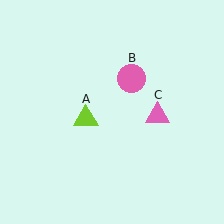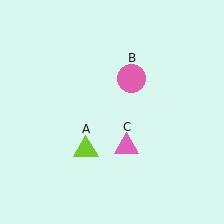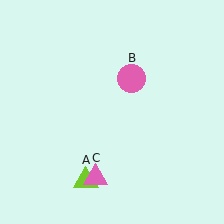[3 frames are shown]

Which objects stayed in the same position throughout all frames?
Pink circle (object B) remained stationary.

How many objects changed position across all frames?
2 objects changed position: lime triangle (object A), pink triangle (object C).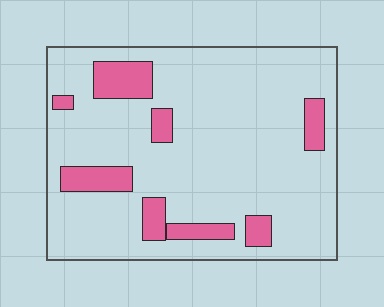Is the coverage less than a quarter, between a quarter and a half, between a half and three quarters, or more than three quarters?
Less than a quarter.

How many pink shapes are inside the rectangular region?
8.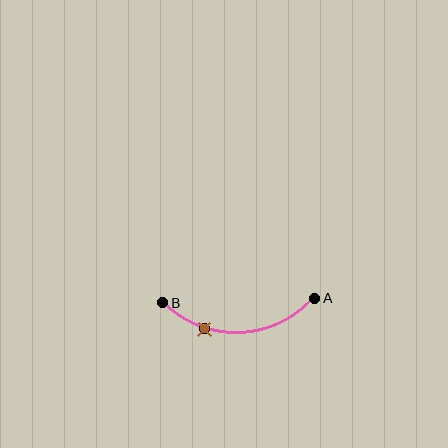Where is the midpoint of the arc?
The arc midpoint is the point on the curve farthest from the straight line joining A and B. It sits below that line.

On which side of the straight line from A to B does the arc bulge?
The arc bulges below the straight line connecting A and B.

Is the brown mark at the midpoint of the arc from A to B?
No. The brown mark lies on the arc but is closer to endpoint B. The arc midpoint would be at the point on the curve equidistant along the arc from both A and B.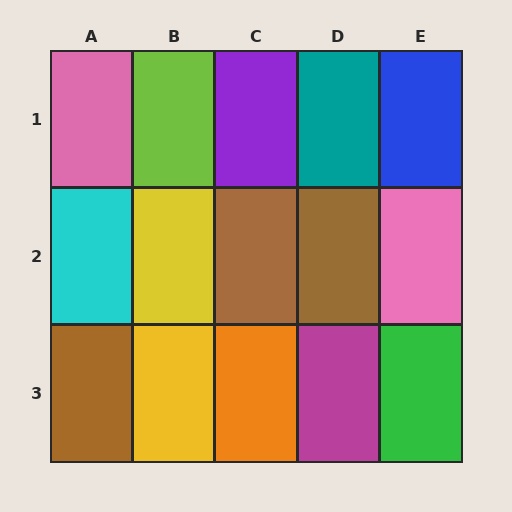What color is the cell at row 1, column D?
Teal.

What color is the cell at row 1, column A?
Pink.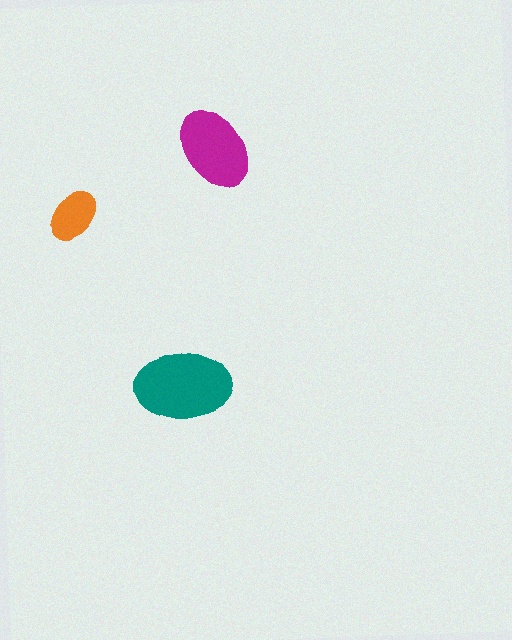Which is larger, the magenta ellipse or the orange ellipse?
The magenta one.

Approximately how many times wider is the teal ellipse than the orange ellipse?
About 2 times wider.